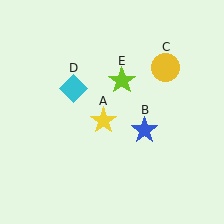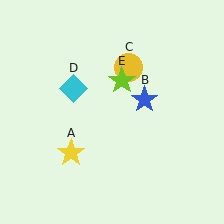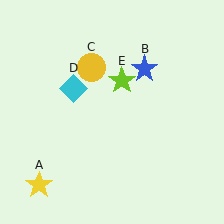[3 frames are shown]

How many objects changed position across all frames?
3 objects changed position: yellow star (object A), blue star (object B), yellow circle (object C).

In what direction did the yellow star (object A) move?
The yellow star (object A) moved down and to the left.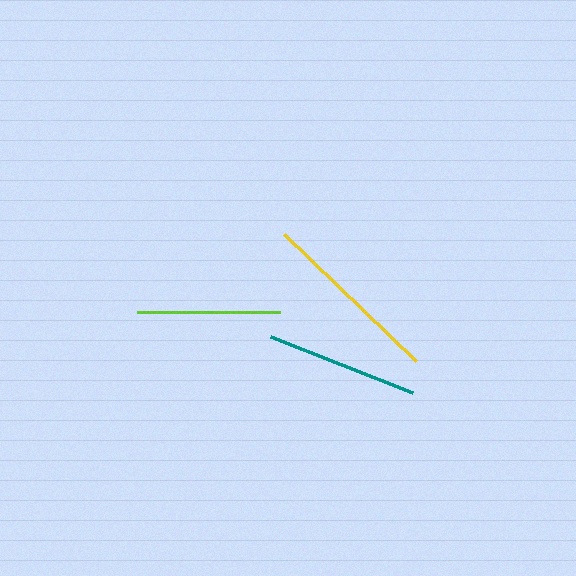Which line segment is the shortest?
The lime line is the shortest at approximately 143 pixels.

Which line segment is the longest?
The yellow line is the longest at approximately 184 pixels.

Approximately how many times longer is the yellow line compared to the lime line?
The yellow line is approximately 1.3 times the length of the lime line.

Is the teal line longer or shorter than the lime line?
The teal line is longer than the lime line.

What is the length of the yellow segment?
The yellow segment is approximately 184 pixels long.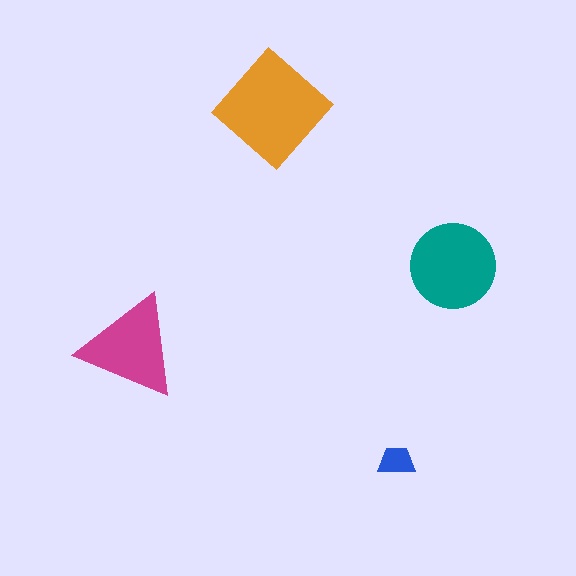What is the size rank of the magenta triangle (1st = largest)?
3rd.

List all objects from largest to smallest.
The orange diamond, the teal circle, the magenta triangle, the blue trapezoid.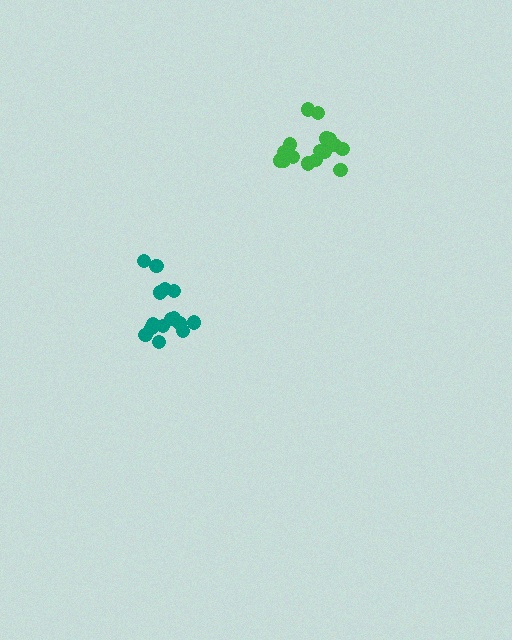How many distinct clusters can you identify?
There are 2 distinct clusters.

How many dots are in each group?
Group 1: 16 dots, Group 2: 15 dots (31 total).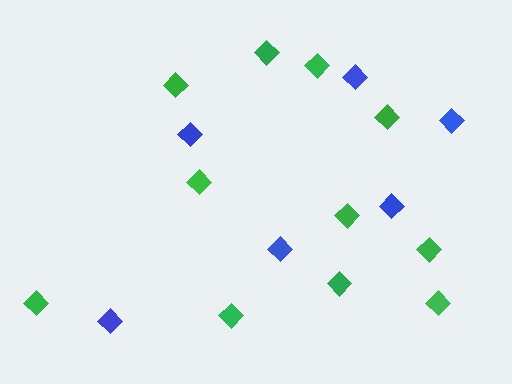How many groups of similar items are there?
There are 2 groups: one group of green diamonds (11) and one group of blue diamonds (6).